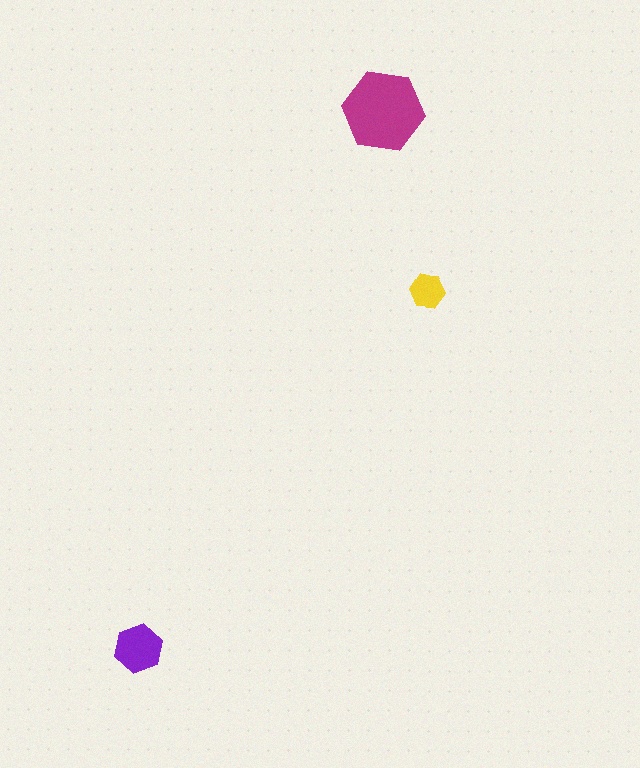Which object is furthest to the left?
The purple hexagon is leftmost.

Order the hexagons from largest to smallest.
the magenta one, the purple one, the yellow one.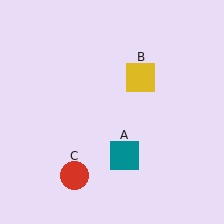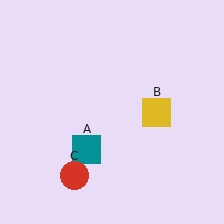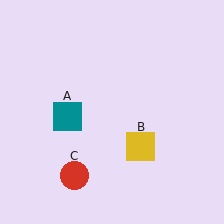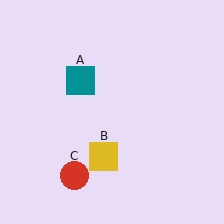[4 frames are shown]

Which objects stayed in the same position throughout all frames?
Red circle (object C) remained stationary.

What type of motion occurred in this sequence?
The teal square (object A), yellow square (object B) rotated clockwise around the center of the scene.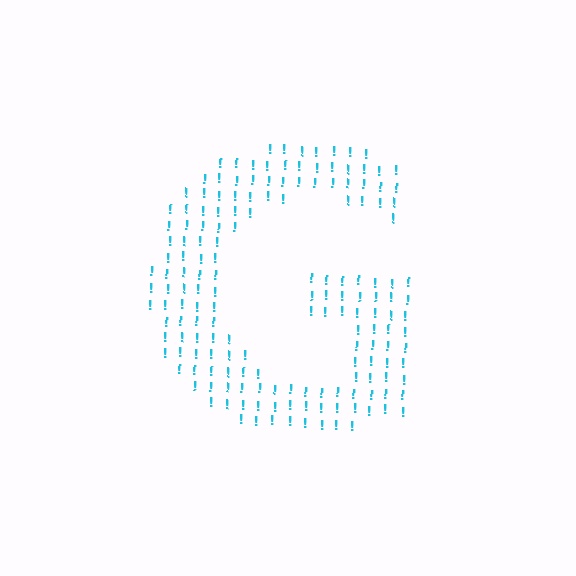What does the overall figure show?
The overall figure shows the letter G.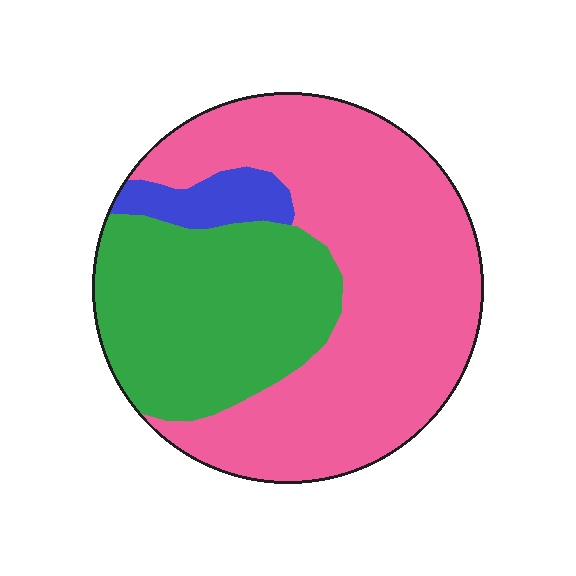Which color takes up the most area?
Pink, at roughly 60%.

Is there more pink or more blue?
Pink.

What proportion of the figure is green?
Green covers roughly 35% of the figure.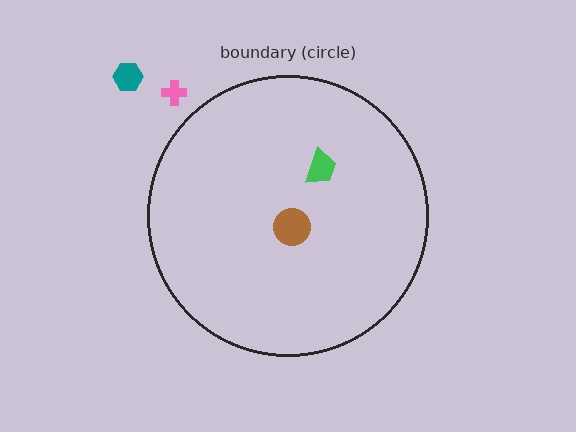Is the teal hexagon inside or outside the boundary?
Outside.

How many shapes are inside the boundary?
2 inside, 2 outside.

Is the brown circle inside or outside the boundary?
Inside.